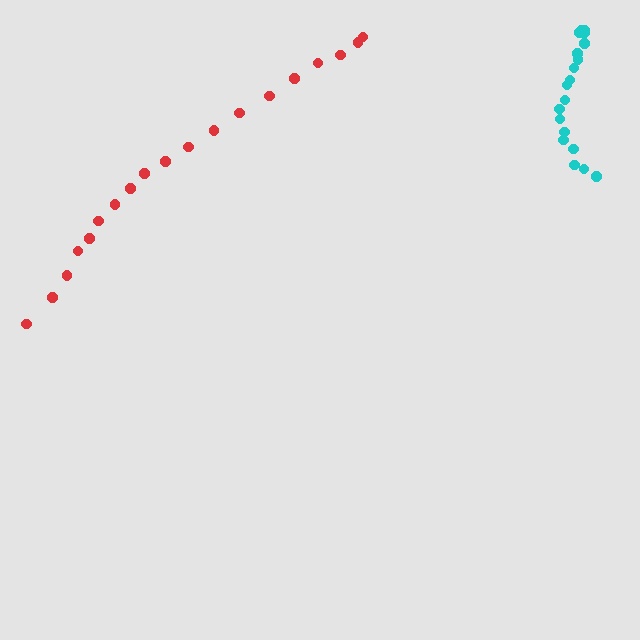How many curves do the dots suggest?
There are 2 distinct paths.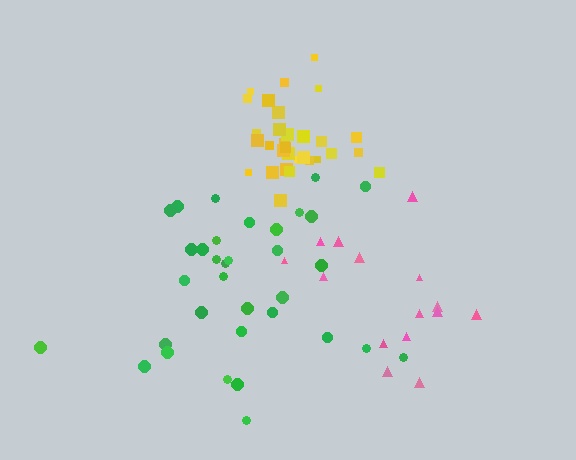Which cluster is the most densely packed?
Yellow.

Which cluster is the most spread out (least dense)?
Pink.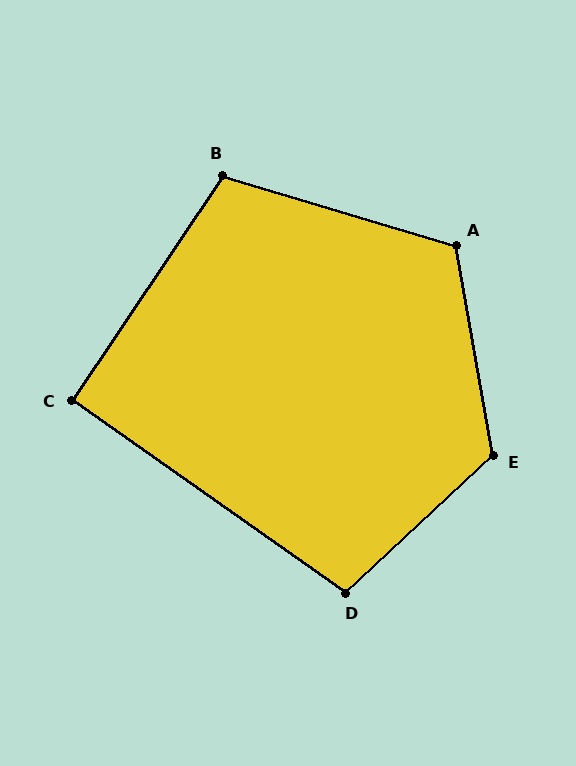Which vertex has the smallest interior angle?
C, at approximately 91 degrees.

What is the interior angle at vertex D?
Approximately 102 degrees (obtuse).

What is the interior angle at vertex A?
Approximately 117 degrees (obtuse).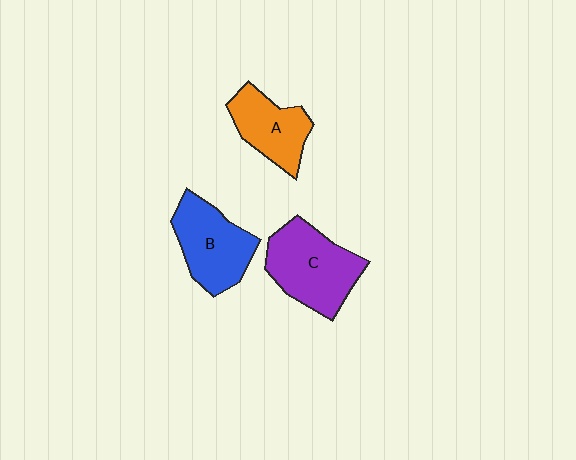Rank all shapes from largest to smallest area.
From largest to smallest: C (purple), B (blue), A (orange).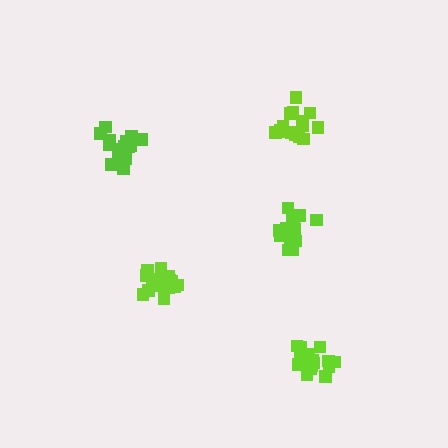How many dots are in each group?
Group 1: 17 dots, Group 2: 17 dots, Group 3: 18 dots, Group 4: 17 dots, Group 5: 15 dots (84 total).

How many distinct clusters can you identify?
There are 5 distinct clusters.